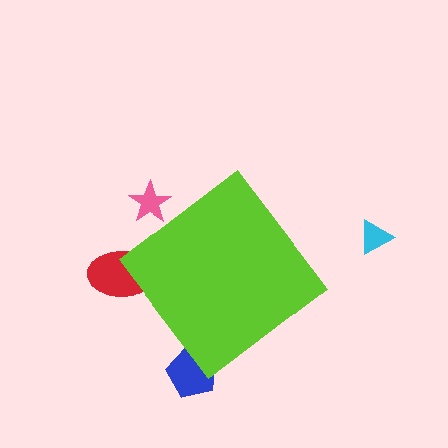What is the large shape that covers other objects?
A lime diamond.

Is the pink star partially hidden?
Yes, the pink star is partially hidden behind the lime diamond.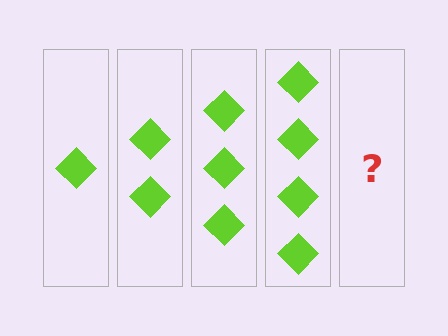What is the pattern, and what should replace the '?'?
The pattern is that each step adds one more diamond. The '?' should be 5 diamonds.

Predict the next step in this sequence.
The next step is 5 diamonds.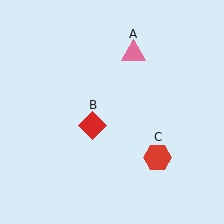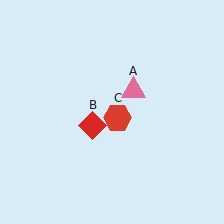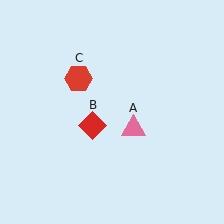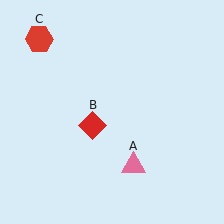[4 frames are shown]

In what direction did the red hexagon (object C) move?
The red hexagon (object C) moved up and to the left.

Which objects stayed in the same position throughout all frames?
Red diamond (object B) remained stationary.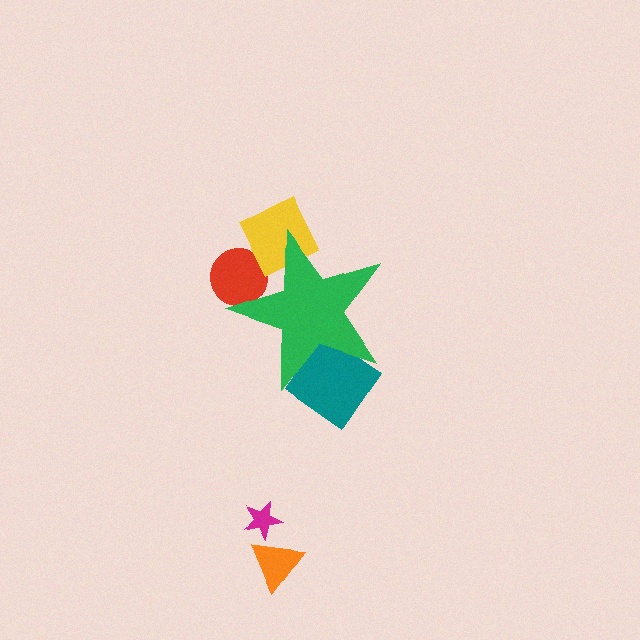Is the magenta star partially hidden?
No, the magenta star is fully visible.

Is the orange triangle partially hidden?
No, the orange triangle is fully visible.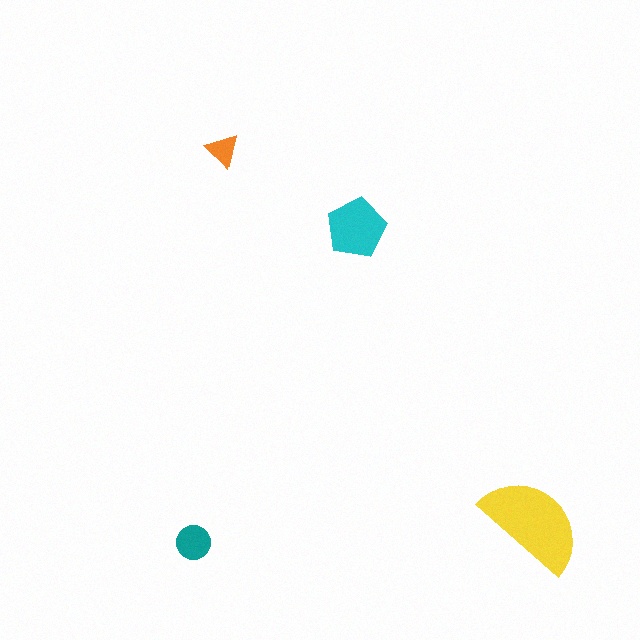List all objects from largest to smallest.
The yellow semicircle, the cyan pentagon, the teal circle, the orange triangle.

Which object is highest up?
The orange triangle is topmost.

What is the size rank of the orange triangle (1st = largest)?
4th.